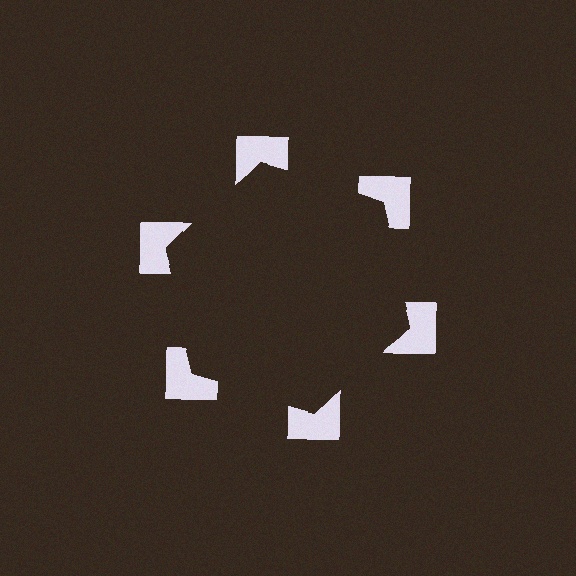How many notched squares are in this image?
There are 6 — one at each vertex of the illusory hexagon.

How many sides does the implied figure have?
6 sides.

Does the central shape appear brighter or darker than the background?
It typically appears slightly darker than the background, even though no actual brightness change is drawn.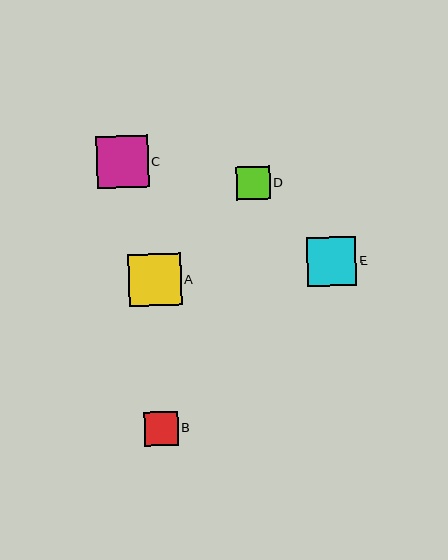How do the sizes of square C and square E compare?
Square C and square E are approximately the same size.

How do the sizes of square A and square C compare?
Square A and square C are approximately the same size.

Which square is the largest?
Square A is the largest with a size of approximately 52 pixels.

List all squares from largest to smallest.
From largest to smallest: A, C, E, B, D.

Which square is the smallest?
Square D is the smallest with a size of approximately 34 pixels.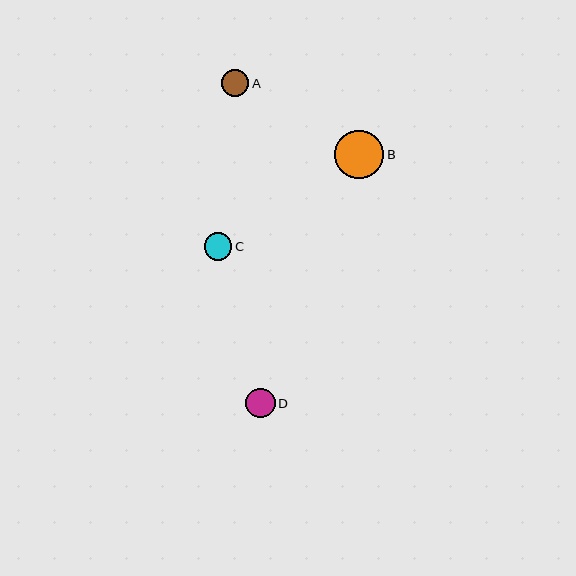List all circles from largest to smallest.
From largest to smallest: B, D, C, A.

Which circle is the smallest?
Circle A is the smallest with a size of approximately 27 pixels.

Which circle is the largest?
Circle B is the largest with a size of approximately 49 pixels.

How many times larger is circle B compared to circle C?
Circle B is approximately 1.8 times the size of circle C.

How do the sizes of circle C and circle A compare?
Circle C and circle A are approximately the same size.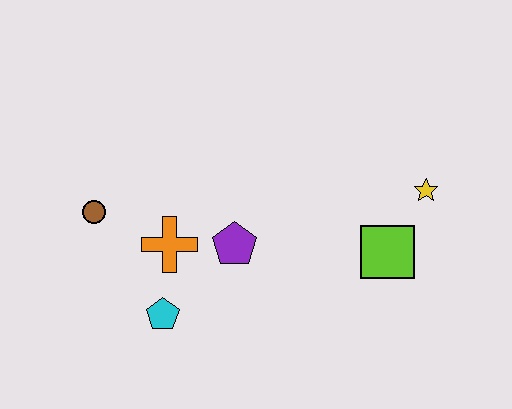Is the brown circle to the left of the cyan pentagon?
Yes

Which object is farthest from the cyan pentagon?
The yellow star is farthest from the cyan pentagon.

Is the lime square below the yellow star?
Yes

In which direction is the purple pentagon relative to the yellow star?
The purple pentagon is to the left of the yellow star.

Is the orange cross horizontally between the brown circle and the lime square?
Yes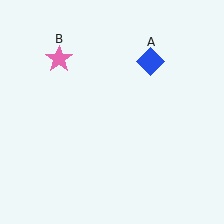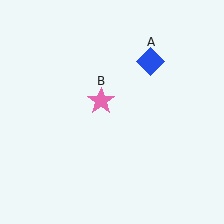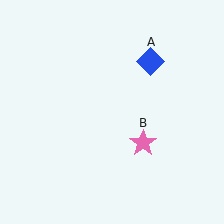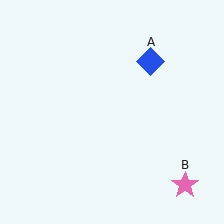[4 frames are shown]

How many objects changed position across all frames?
1 object changed position: pink star (object B).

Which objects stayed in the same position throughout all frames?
Blue diamond (object A) remained stationary.